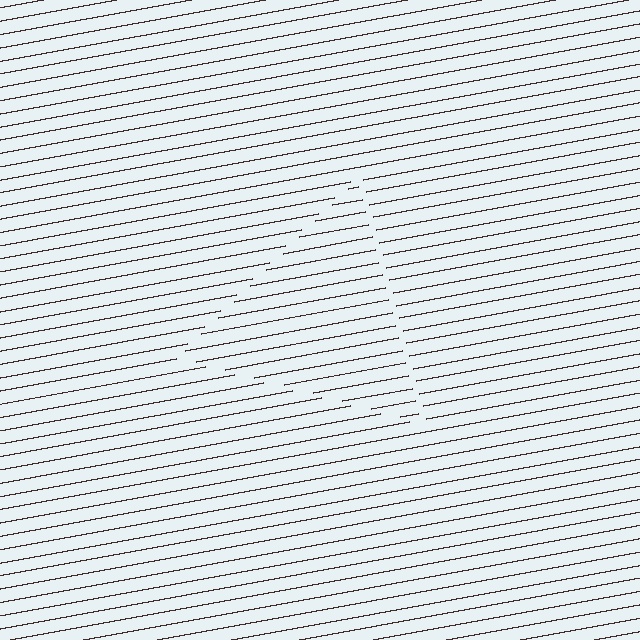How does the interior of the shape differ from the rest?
The interior of the shape contains the same grating, shifted by half a period — the contour is defined by the phase discontinuity where line-ends from the inner and outer gratings abut.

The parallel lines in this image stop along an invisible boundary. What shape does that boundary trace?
An illusory triangle. The interior of the shape contains the same grating, shifted by half a period — the contour is defined by the phase discontinuity where line-ends from the inner and outer gratings abut.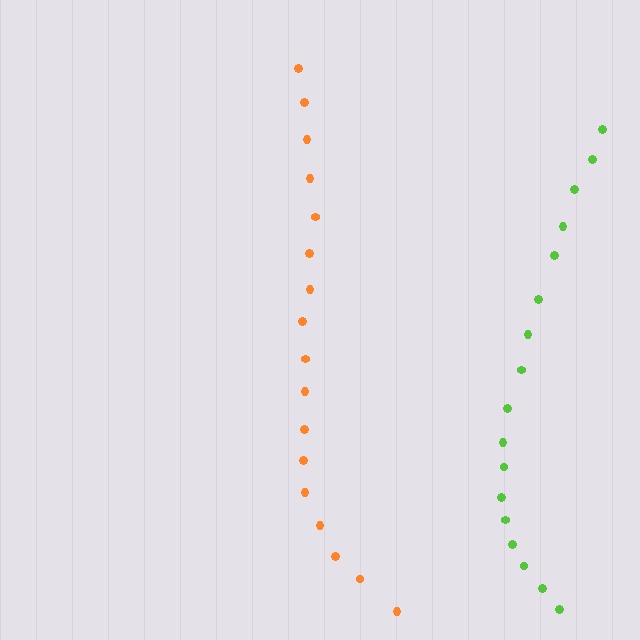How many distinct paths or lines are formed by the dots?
There are 2 distinct paths.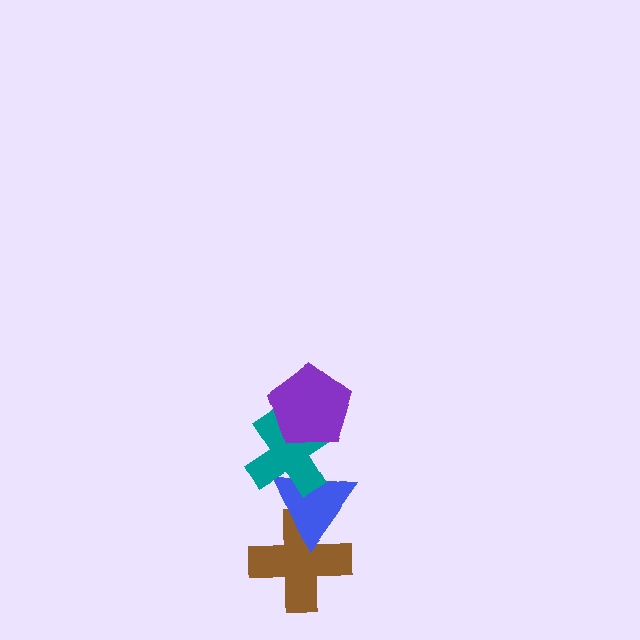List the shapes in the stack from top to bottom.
From top to bottom: the purple pentagon, the teal cross, the blue triangle, the brown cross.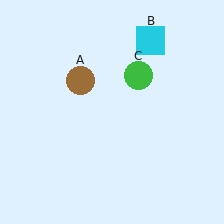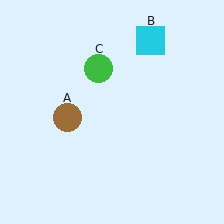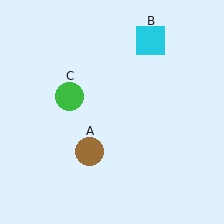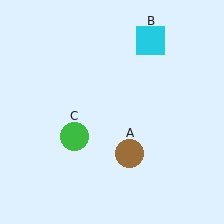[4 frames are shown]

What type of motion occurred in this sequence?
The brown circle (object A), green circle (object C) rotated counterclockwise around the center of the scene.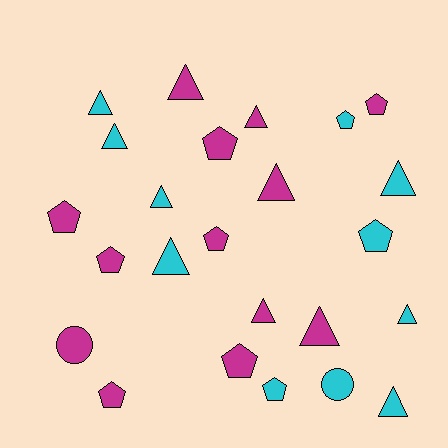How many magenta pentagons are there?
There are 7 magenta pentagons.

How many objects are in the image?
There are 24 objects.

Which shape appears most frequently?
Triangle, with 12 objects.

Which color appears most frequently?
Magenta, with 13 objects.